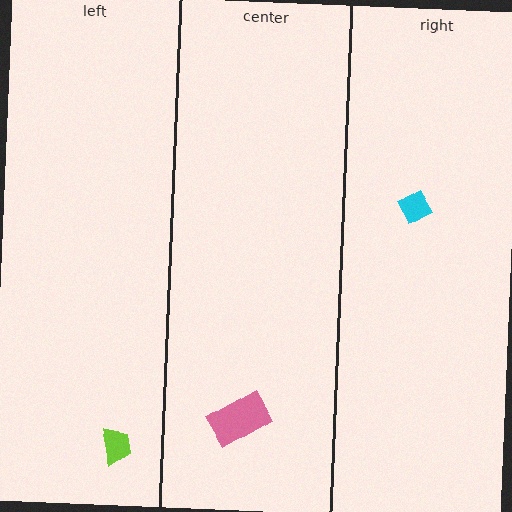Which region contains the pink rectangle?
The center region.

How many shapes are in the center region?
1.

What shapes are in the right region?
The cyan diamond.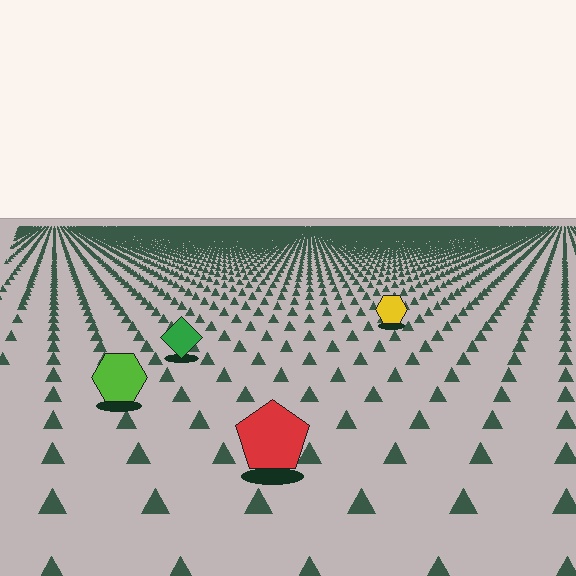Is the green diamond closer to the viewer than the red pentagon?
No. The red pentagon is closer — you can tell from the texture gradient: the ground texture is coarser near it.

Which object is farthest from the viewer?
The yellow hexagon is farthest from the viewer. It appears smaller and the ground texture around it is denser.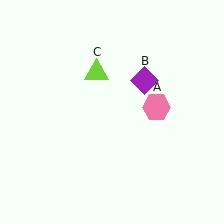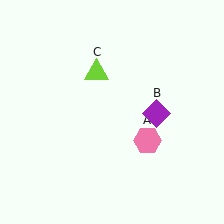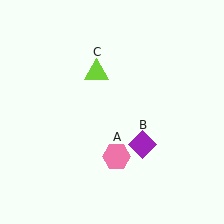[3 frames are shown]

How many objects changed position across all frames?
2 objects changed position: pink hexagon (object A), purple diamond (object B).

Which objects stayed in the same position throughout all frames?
Lime triangle (object C) remained stationary.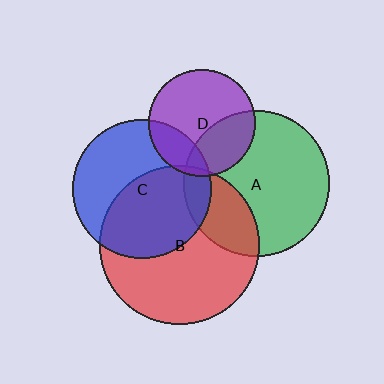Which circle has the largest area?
Circle B (red).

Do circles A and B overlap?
Yes.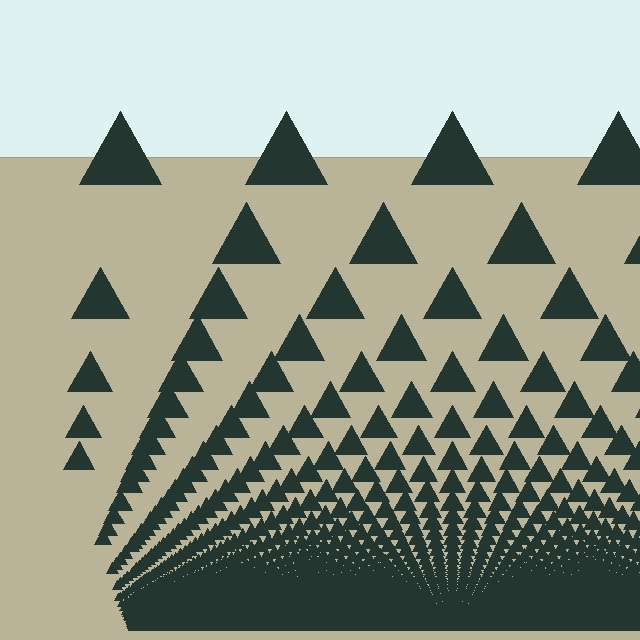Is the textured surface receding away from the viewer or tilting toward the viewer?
The surface appears to tilt toward the viewer. Texture elements get larger and sparser toward the top.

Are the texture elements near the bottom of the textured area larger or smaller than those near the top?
Smaller. The gradient is inverted — elements near the bottom are smaller and denser.